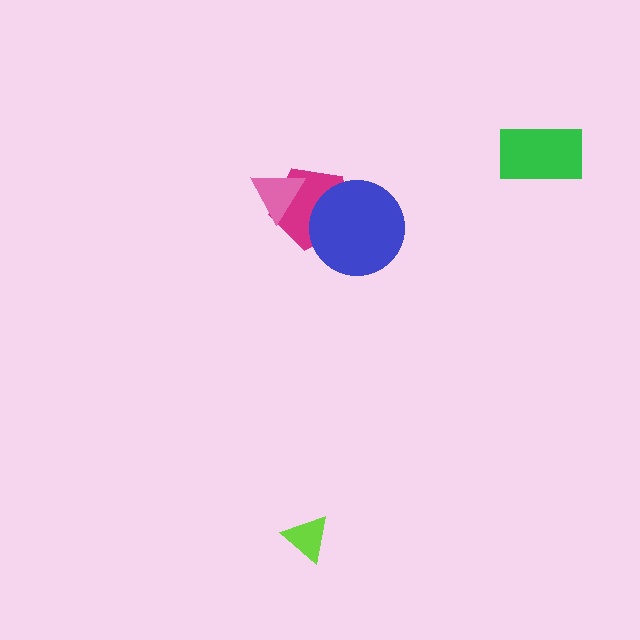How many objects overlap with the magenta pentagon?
2 objects overlap with the magenta pentagon.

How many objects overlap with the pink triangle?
1 object overlaps with the pink triangle.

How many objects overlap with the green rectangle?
0 objects overlap with the green rectangle.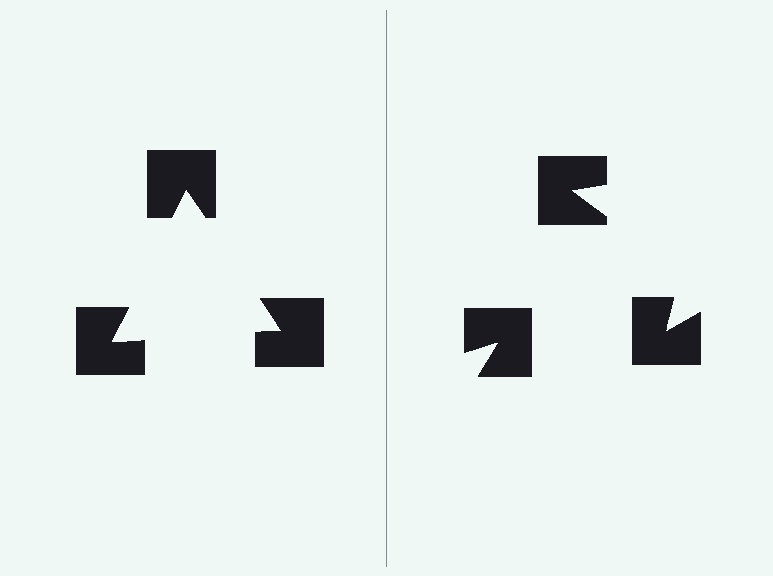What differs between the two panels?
The notched squares are positioned identically on both sides; only the wedge orientations differ. On the left they align to a triangle; on the right they are misaligned.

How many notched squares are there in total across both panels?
6 — 3 on each side.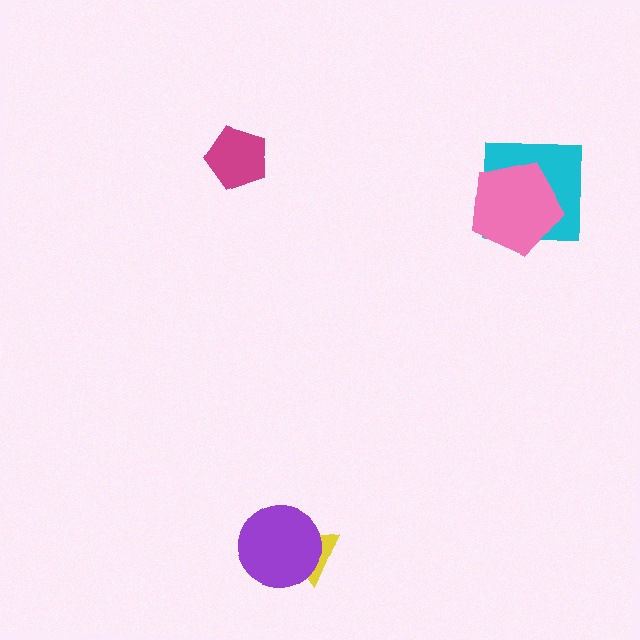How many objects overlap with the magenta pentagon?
0 objects overlap with the magenta pentagon.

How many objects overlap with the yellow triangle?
1 object overlaps with the yellow triangle.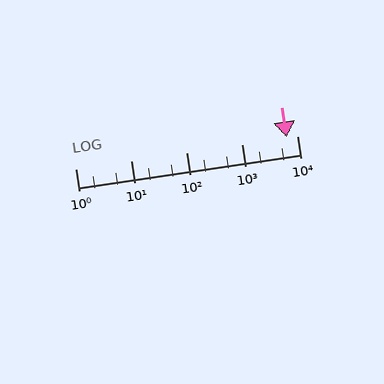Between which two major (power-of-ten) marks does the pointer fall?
The pointer is between 1000 and 10000.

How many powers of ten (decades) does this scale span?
The scale spans 4 decades, from 1 to 10000.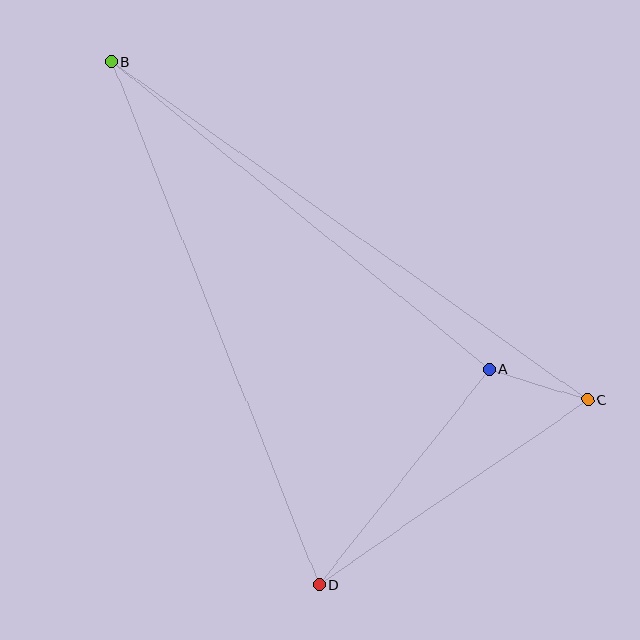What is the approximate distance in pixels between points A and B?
The distance between A and B is approximately 487 pixels.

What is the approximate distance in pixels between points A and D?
The distance between A and D is approximately 275 pixels.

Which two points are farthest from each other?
Points B and C are farthest from each other.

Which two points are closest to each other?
Points A and C are closest to each other.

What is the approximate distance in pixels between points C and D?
The distance between C and D is approximately 326 pixels.